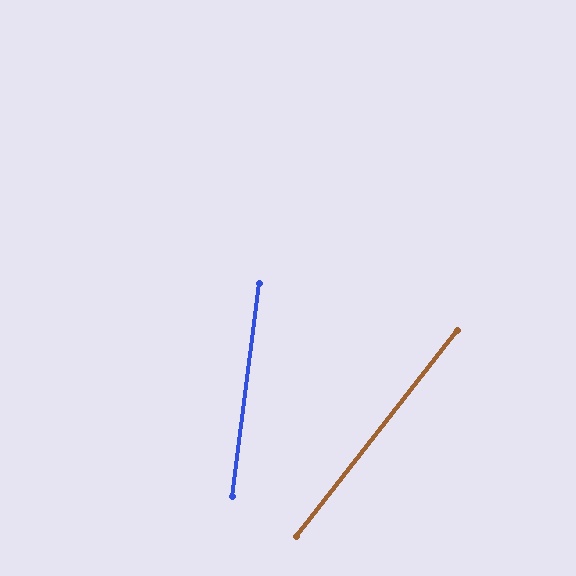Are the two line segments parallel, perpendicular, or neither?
Neither parallel nor perpendicular — they differ by about 31°.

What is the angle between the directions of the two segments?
Approximately 31 degrees.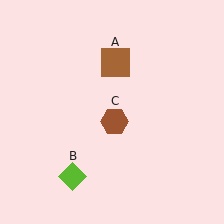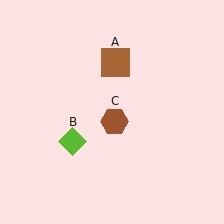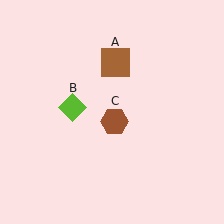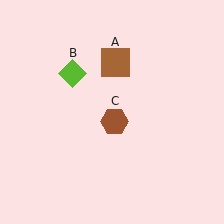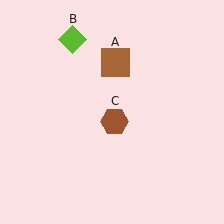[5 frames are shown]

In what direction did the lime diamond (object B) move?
The lime diamond (object B) moved up.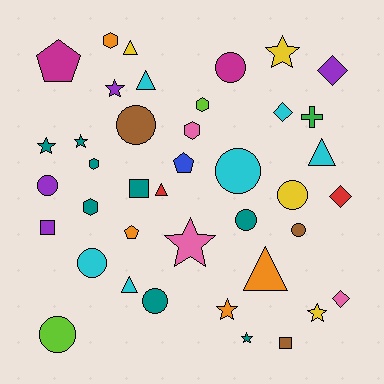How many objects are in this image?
There are 40 objects.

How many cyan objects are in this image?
There are 6 cyan objects.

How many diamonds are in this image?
There are 4 diamonds.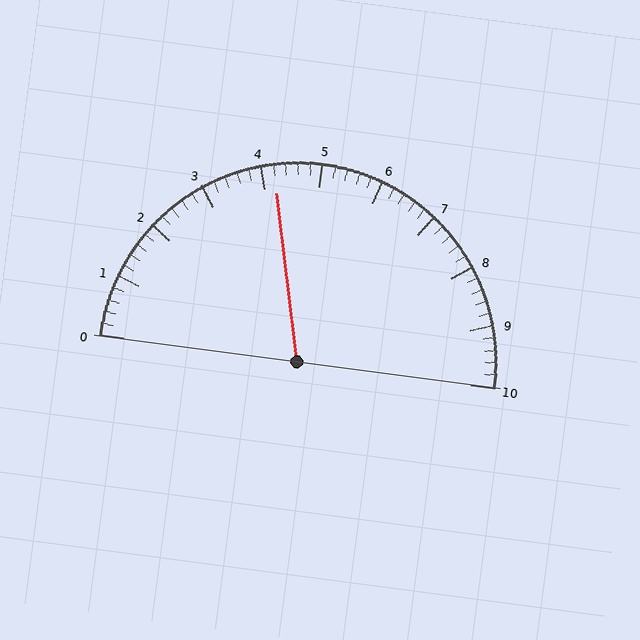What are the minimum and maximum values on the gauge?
The gauge ranges from 0 to 10.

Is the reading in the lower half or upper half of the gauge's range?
The reading is in the lower half of the range (0 to 10).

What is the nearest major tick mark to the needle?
The nearest major tick mark is 4.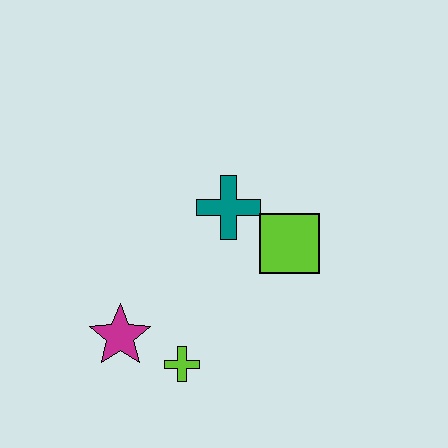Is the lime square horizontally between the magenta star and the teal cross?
No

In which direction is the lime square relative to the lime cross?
The lime square is above the lime cross.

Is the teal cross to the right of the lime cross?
Yes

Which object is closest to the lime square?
The teal cross is closest to the lime square.